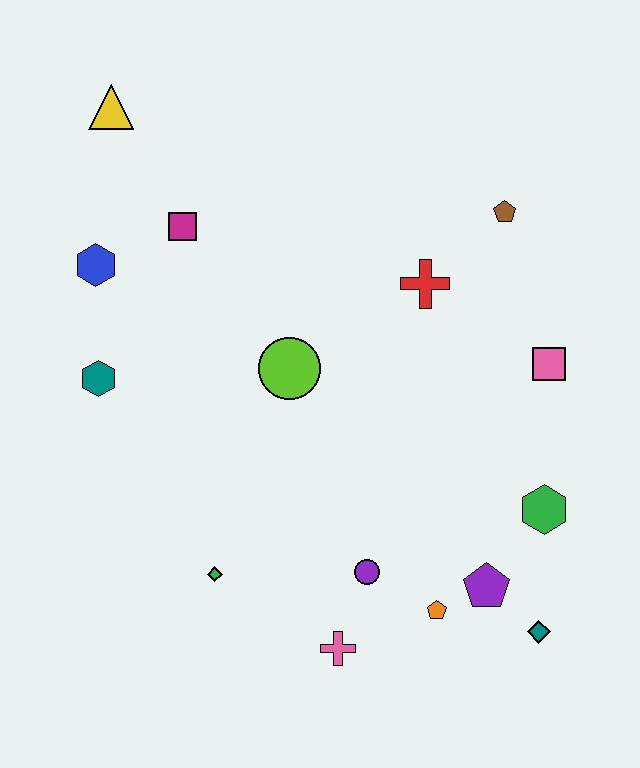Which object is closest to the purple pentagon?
The orange pentagon is closest to the purple pentagon.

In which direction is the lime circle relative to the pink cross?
The lime circle is above the pink cross.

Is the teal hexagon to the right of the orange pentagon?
No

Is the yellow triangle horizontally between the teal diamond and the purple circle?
No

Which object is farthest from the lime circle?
The teal diamond is farthest from the lime circle.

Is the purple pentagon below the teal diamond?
No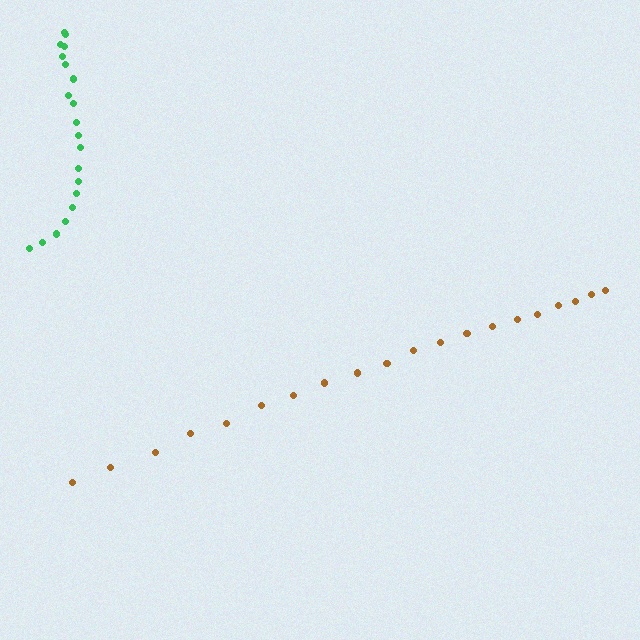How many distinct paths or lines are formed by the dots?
There are 2 distinct paths.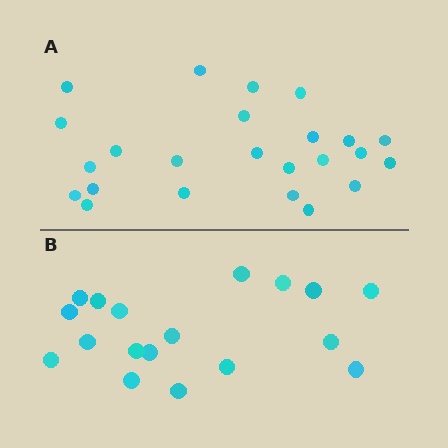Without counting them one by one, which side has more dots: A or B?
Region A (the top region) has more dots.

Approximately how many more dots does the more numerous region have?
Region A has about 6 more dots than region B.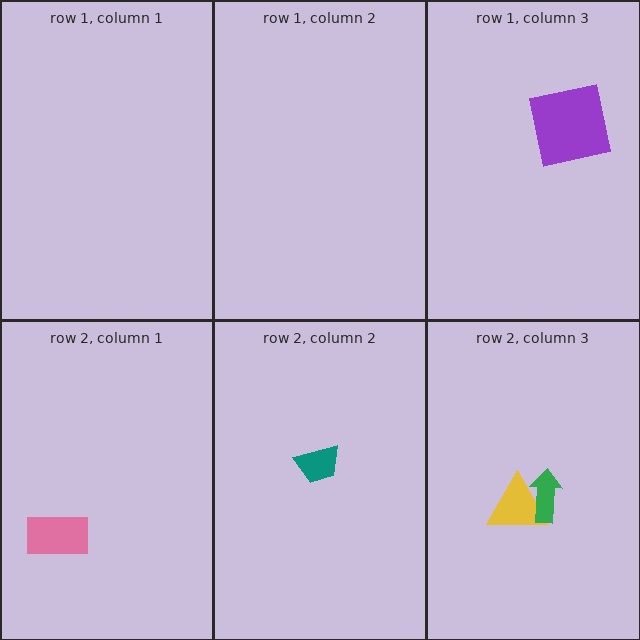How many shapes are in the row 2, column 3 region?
2.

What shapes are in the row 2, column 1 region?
The pink rectangle.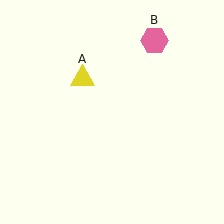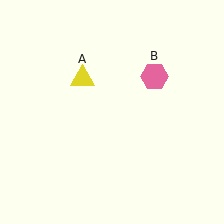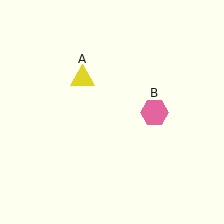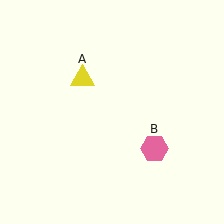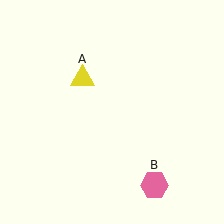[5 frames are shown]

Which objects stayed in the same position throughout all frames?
Yellow triangle (object A) remained stationary.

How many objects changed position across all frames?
1 object changed position: pink hexagon (object B).